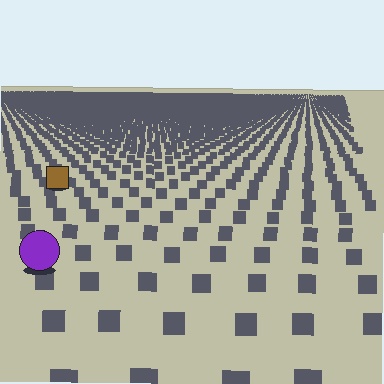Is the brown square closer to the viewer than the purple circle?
No. The purple circle is closer — you can tell from the texture gradient: the ground texture is coarser near it.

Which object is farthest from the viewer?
The brown square is farthest from the viewer. It appears smaller and the ground texture around it is denser.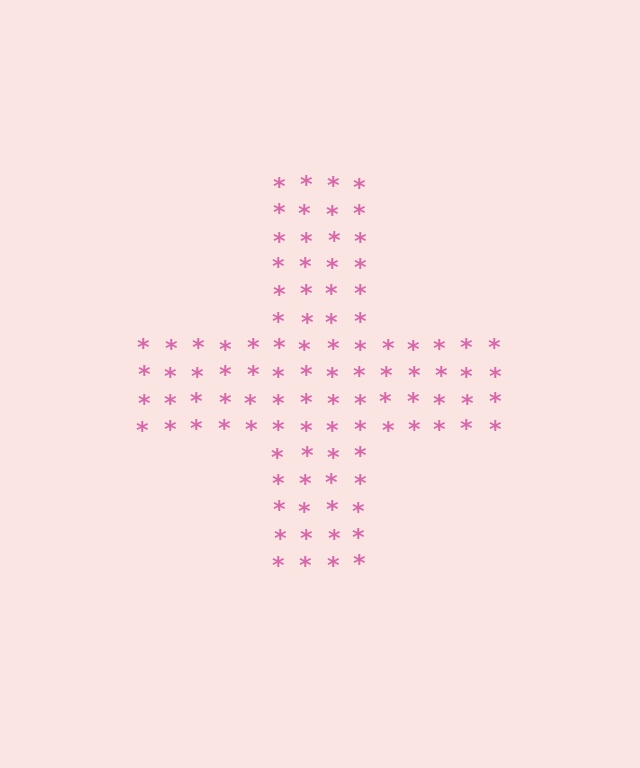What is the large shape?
The large shape is a cross.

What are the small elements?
The small elements are asterisks.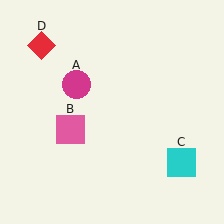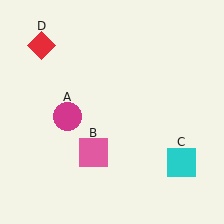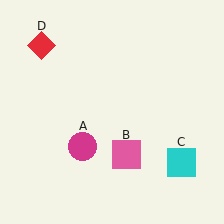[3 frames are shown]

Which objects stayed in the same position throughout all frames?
Cyan square (object C) and red diamond (object D) remained stationary.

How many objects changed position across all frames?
2 objects changed position: magenta circle (object A), pink square (object B).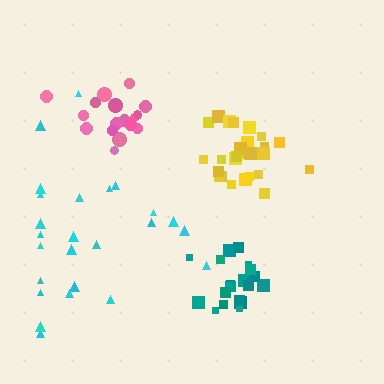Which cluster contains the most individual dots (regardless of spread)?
Yellow (28).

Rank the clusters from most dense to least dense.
yellow, teal, pink, cyan.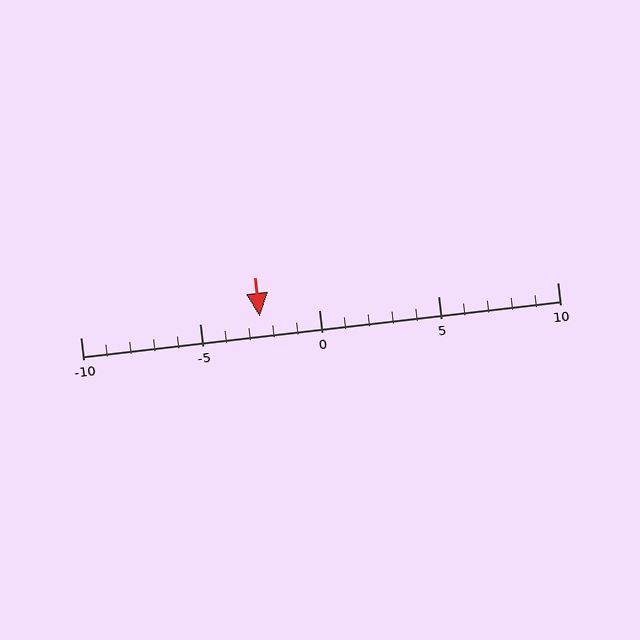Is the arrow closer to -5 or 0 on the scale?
The arrow is closer to 0.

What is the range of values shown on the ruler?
The ruler shows values from -10 to 10.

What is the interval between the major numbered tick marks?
The major tick marks are spaced 5 units apart.